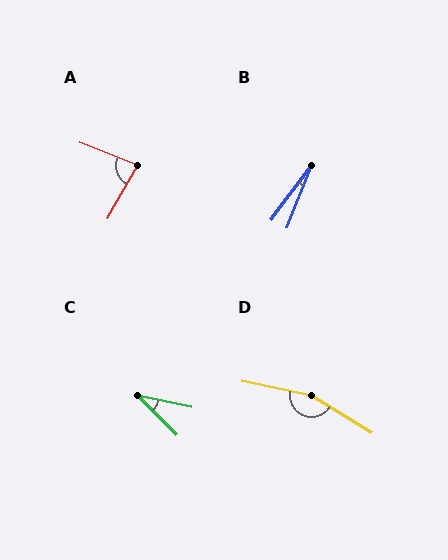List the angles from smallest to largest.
B (16°), C (33°), A (82°), D (160°).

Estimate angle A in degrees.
Approximately 82 degrees.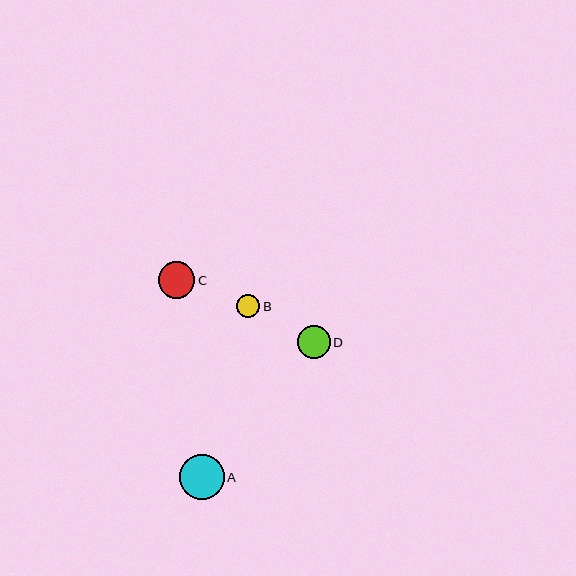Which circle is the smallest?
Circle B is the smallest with a size of approximately 23 pixels.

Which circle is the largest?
Circle A is the largest with a size of approximately 45 pixels.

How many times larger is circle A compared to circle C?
Circle A is approximately 1.2 times the size of circle C.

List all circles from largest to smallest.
From largest to smallest: A, C, D, B.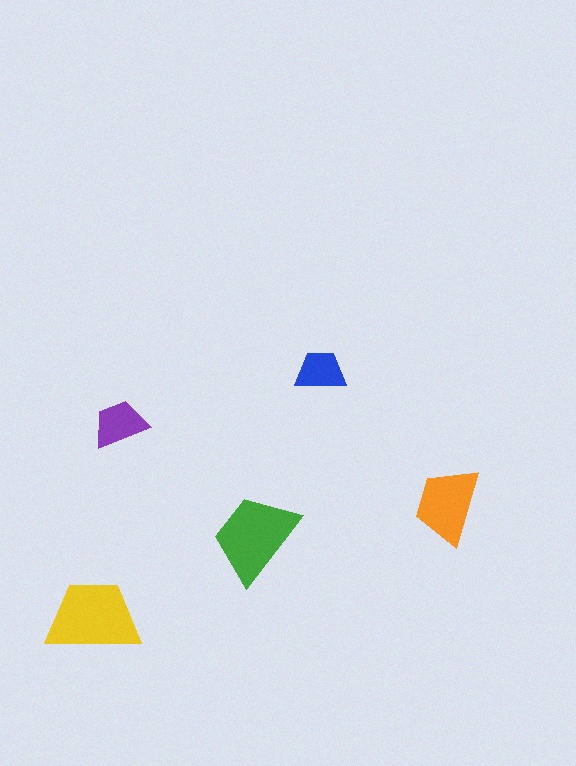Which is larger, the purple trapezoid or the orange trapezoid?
The orange one.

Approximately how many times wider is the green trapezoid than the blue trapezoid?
About 2 times wider.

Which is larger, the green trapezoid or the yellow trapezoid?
The yellow one.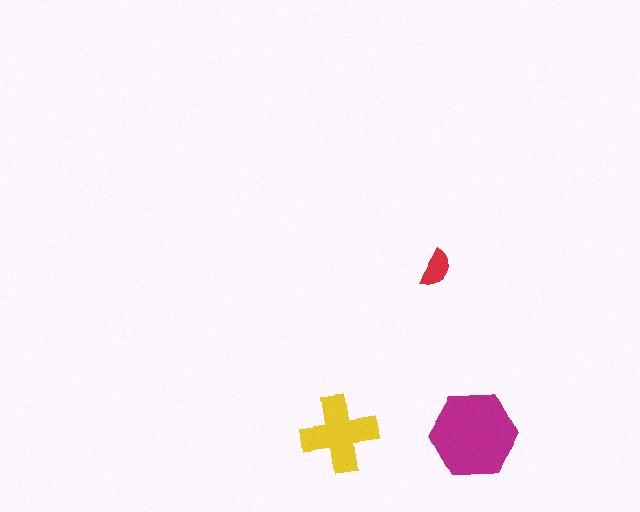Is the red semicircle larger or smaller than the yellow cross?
Smaller.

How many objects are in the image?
There are 3 objects in the image.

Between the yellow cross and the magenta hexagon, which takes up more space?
The magenta hexagon.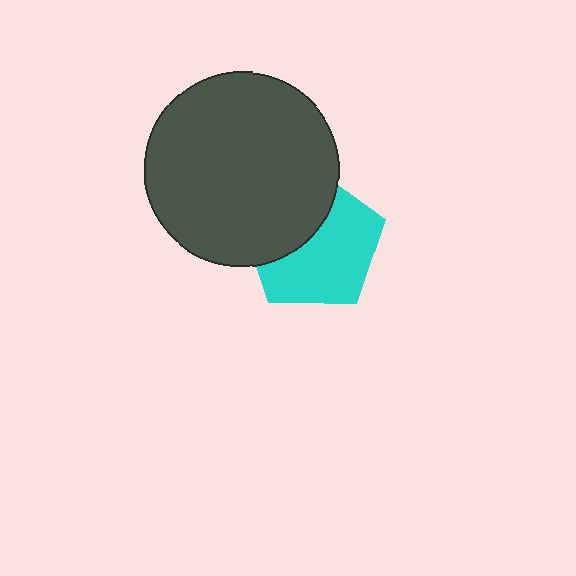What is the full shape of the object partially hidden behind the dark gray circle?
The partially hidden object is a cyan pentagon.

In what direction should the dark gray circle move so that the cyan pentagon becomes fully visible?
The dark gray circle should move toward the upper-left. That is the shortest direction to clear the overlap and leave the cyan pentagon fully visible.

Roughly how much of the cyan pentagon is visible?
About half of it is visible (roughly 61%).